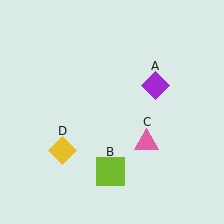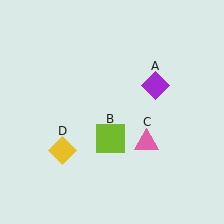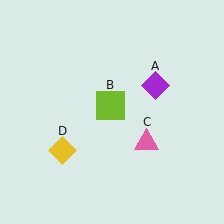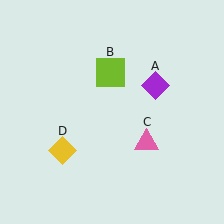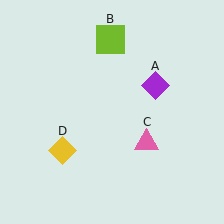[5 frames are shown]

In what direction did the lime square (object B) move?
The lime square (object B) moved up.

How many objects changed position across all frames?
1 object changed position: lime square (object B).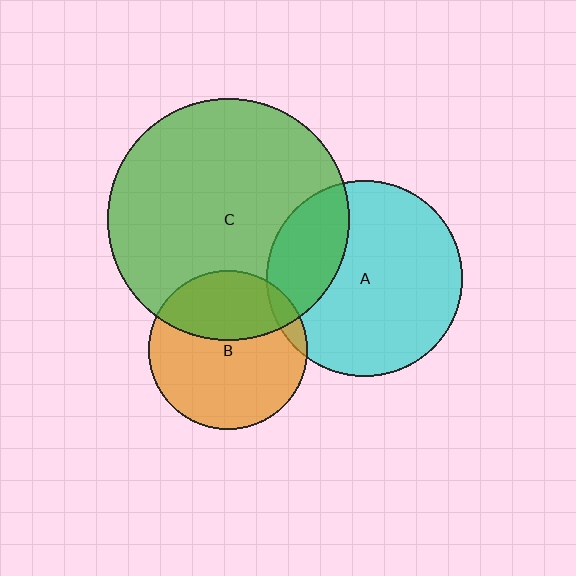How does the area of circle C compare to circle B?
Approximately 2.3 times.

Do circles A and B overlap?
Yes.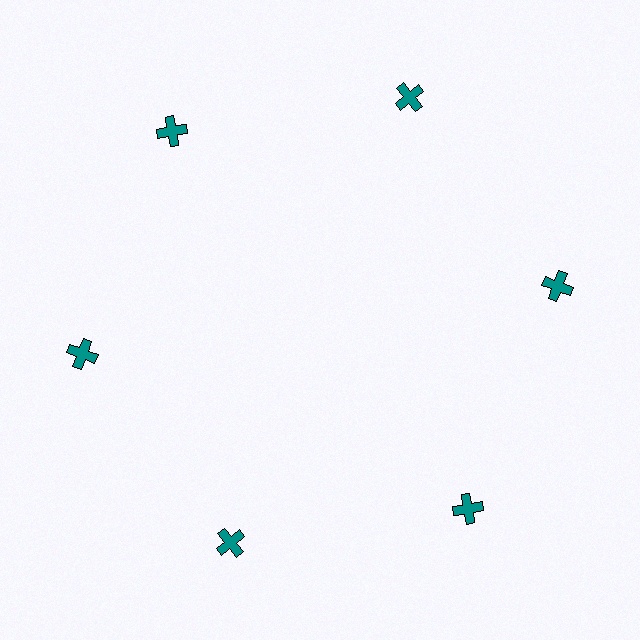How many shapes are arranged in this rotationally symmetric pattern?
There are 6 shapes, arranged in 6 groups of 1.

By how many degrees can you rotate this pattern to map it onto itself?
The pattern maps onto itself every 60 degrees of rotation.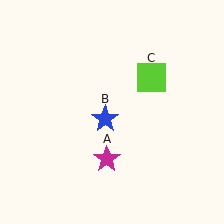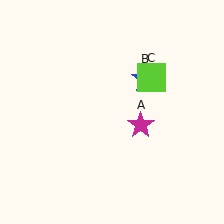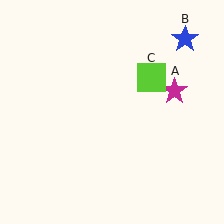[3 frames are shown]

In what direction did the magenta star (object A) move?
The magenta star (object A) moved up and to the right.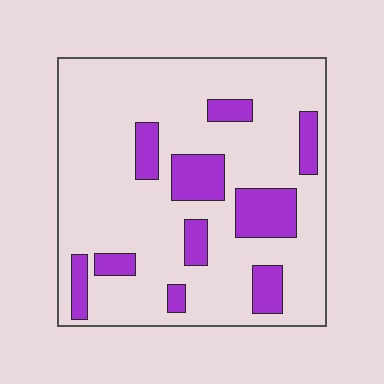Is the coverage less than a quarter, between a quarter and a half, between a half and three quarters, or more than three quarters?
Less than a quarter.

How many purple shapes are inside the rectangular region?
10.